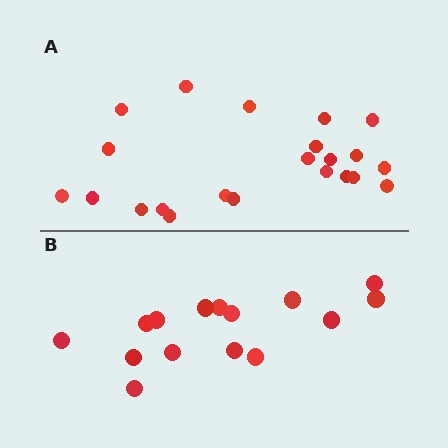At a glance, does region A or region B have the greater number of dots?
Region A (the top region) has more dots.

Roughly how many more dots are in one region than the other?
Region A has roughly 8 or so more dots than region B.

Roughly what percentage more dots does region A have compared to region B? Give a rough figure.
About 45% more.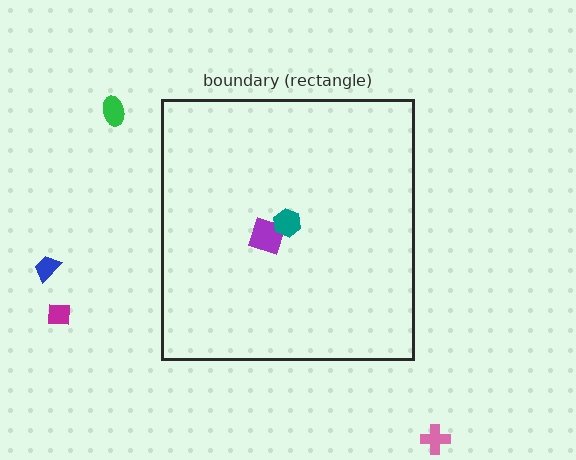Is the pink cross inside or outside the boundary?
Outside.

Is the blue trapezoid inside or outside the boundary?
Outside.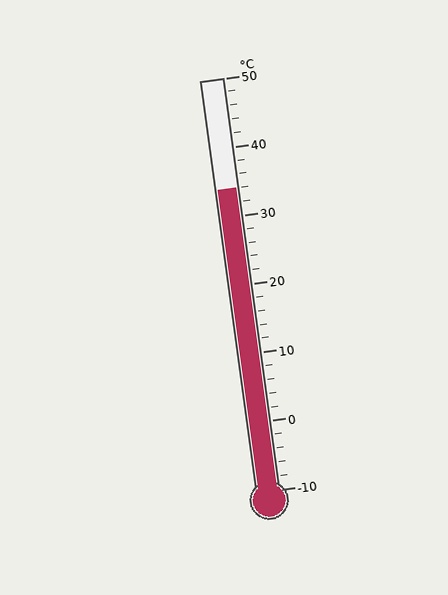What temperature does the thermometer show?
The thermometer shows approximately 34°C.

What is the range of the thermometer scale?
The thermometer scale ranges from -10°C to 50°C.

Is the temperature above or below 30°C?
The temperature is above 30°C.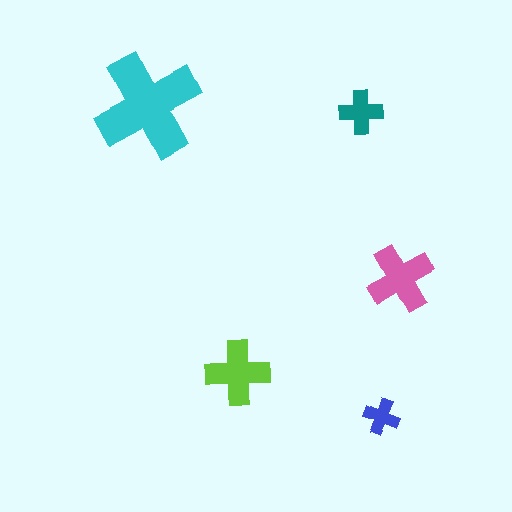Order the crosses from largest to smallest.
the cyan one, the pink one, the lime one, the teal one, the blue one.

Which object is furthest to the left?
The cyan cross is leftmost.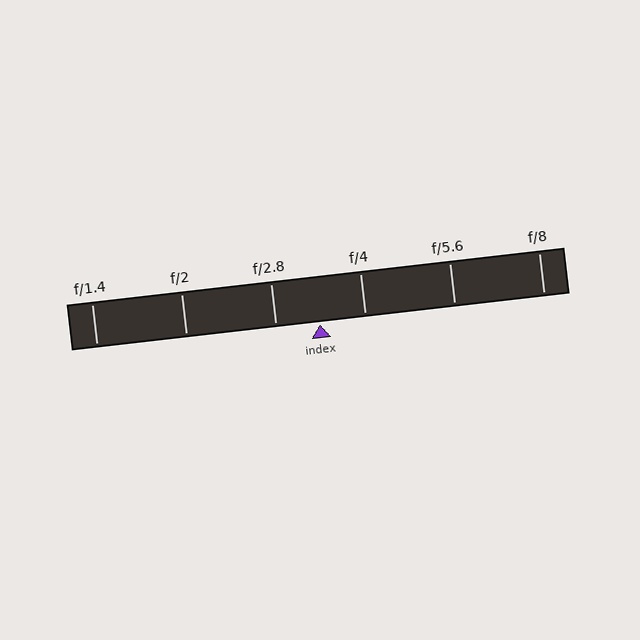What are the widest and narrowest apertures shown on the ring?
The widest aperture shown is f/1.4 and the narrowest is f/8.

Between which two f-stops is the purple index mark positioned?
The index mark is between f/2.8 and f/4.